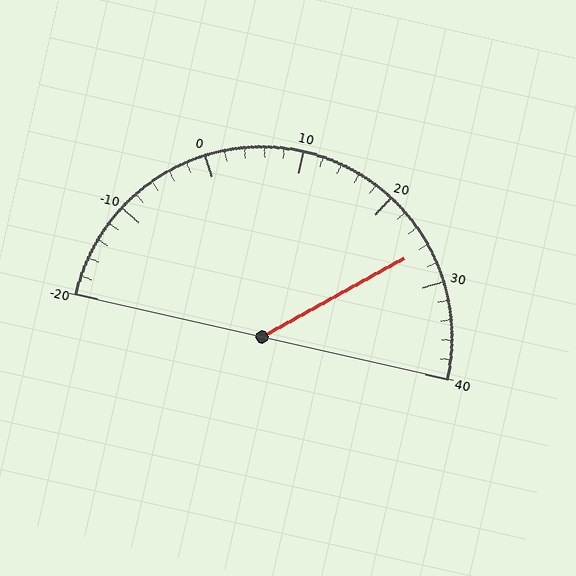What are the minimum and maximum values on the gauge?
The gauge ranges from -20 to 40.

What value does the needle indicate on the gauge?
The needle indicates approximately 26.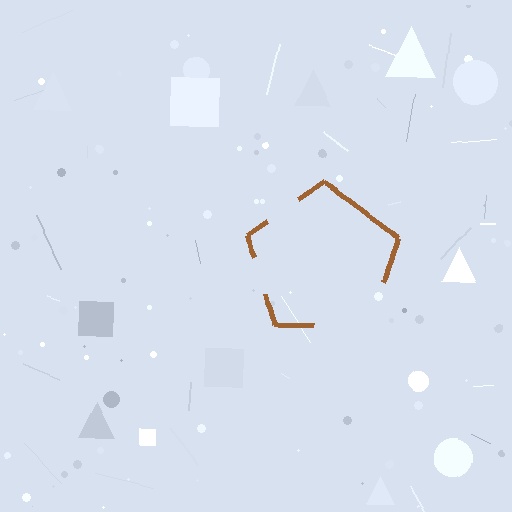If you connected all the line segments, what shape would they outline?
They would outline a pentagon.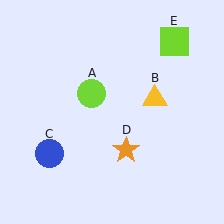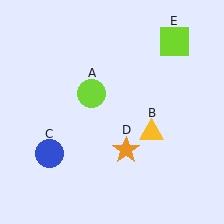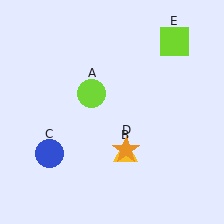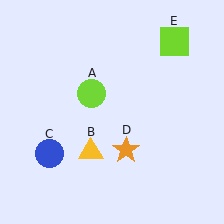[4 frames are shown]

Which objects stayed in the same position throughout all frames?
Lime circle (object A) and blue circle (object C) and orange star (object D) and lime square (object E) remained stationary.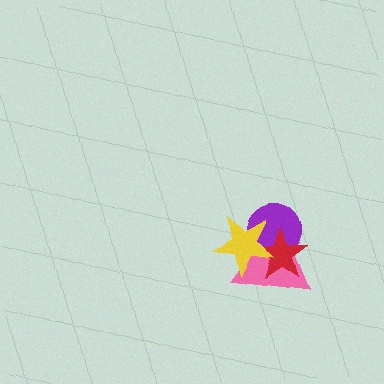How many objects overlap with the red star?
3 objects overlap with the red star.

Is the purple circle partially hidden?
Yes, it is partially covered by another shape.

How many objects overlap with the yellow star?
3 objects overlap with the yellow star.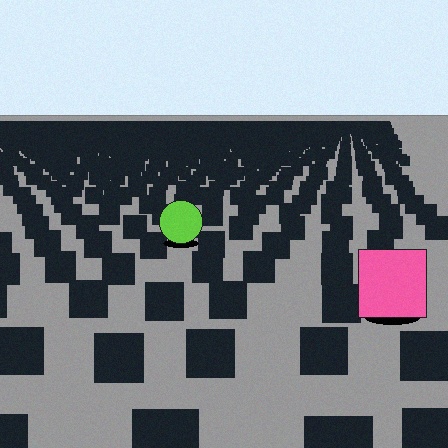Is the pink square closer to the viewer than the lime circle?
Yes. The pink square is closer — you can tell from the texture gradient: the ground texture is coarser near it.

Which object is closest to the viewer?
The pink square is closest. The texture marks near it are larger and more spread out.